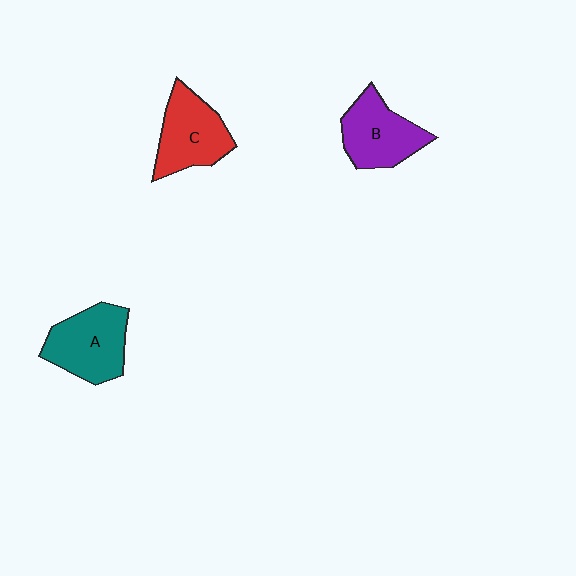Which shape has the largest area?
Shape A (teal).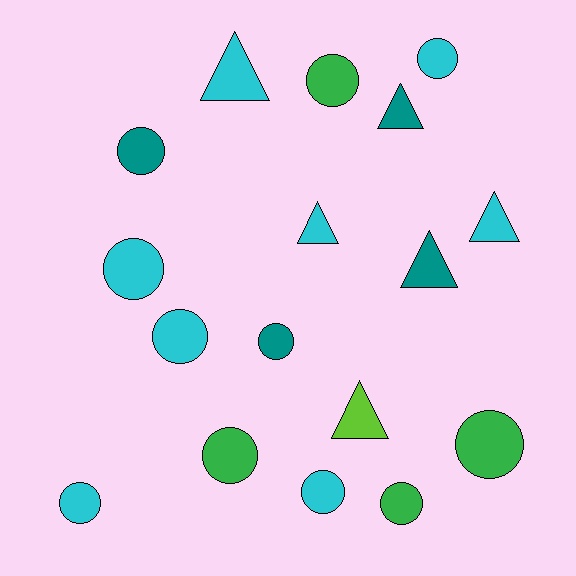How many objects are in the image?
There are 17 objects.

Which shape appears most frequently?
Circle, with 11 objects.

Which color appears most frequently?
Cyan, with 8 objects.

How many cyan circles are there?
There are 5 cyan circles.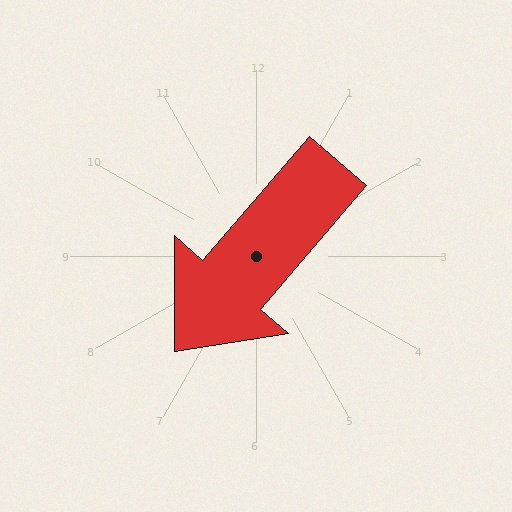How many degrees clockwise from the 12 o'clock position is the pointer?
Approximately 221 degrees.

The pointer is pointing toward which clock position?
Roughly 7 o'clock.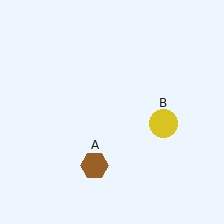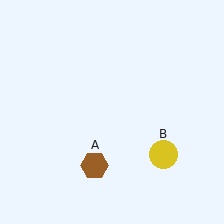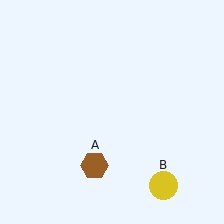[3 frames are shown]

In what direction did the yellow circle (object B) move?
The yellow circle (object B) moved down.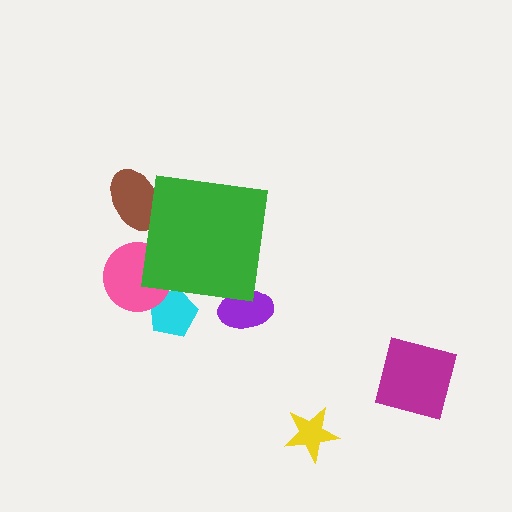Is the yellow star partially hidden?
No, the yellow star is fully visible.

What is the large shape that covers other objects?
A green square.